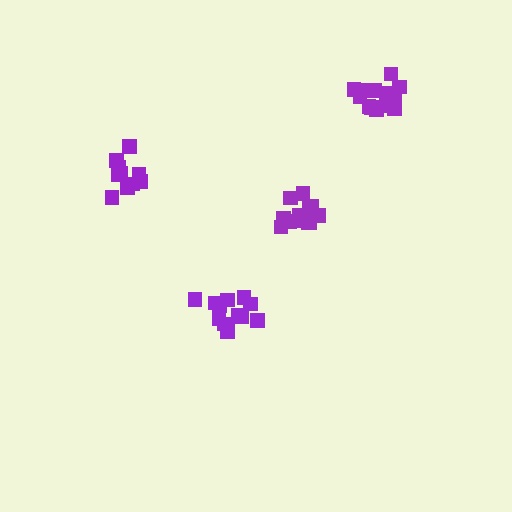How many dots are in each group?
Group 1: 13 dots, Group 2: 15 dots, Group 3: 13 dots, Group 4: 11 dots (52 total).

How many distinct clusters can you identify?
There are 4 distinct clusters.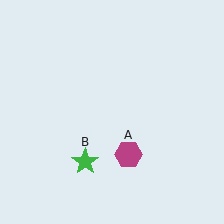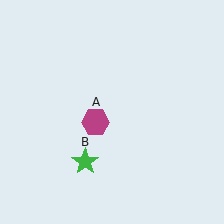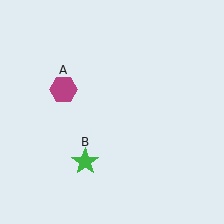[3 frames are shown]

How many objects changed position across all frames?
1 object changed position: magenta hexagon (object A).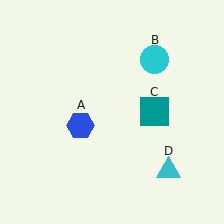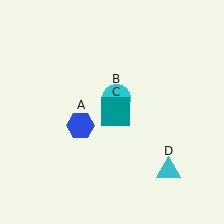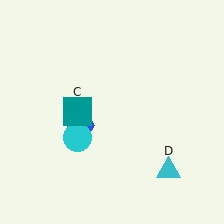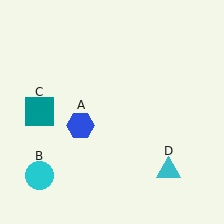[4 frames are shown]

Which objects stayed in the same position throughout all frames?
Blue hexagon (object A) and cyan triangle (object D) remained stationary.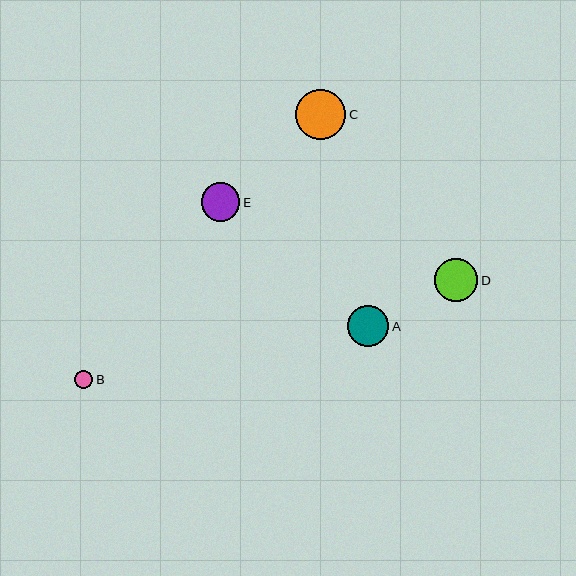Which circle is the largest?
Circle C is the largest with a size of approximately 50 pixels.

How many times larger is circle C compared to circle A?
Circle C is approximately 1.2 times the size of circle A.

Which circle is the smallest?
Circle B is the smallest with a size of approximately 18 pixels.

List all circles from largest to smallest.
From largest to smallest: C, D, A, E, B.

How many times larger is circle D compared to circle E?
Circle D is approximately 1.1 times the size of circle E.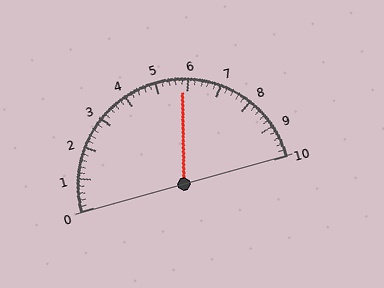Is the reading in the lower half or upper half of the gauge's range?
The reading is in the upper half of the range (0 to 10).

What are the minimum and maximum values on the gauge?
The gauge ranges from 0 to 10.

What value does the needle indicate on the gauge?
The needle indicates approximately 5.8.